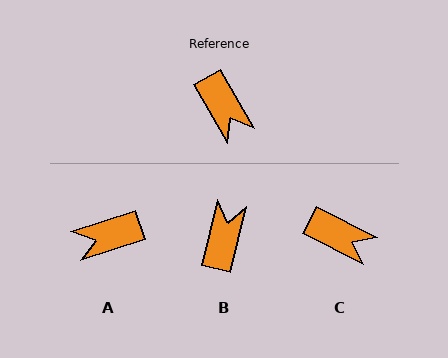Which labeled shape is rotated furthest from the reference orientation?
B, about 137 degrees away.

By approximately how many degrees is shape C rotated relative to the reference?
Approximately 33 degrees counter-clockwise.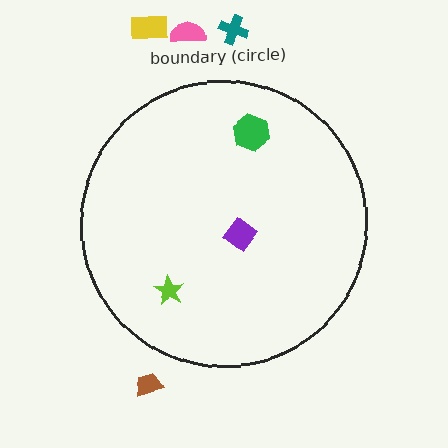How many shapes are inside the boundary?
3 inside, 4 outside.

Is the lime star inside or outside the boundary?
Inside.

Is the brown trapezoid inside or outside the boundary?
Outside.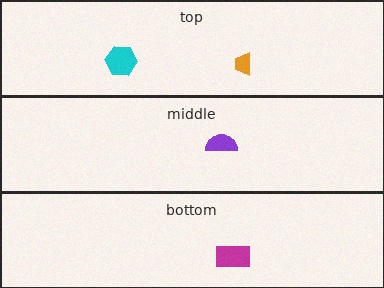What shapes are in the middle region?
The purple semicircle.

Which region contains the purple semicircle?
The middle region.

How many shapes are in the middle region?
1.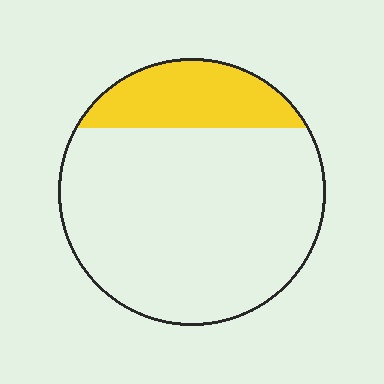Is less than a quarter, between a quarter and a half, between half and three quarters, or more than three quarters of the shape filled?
Less than a quarter.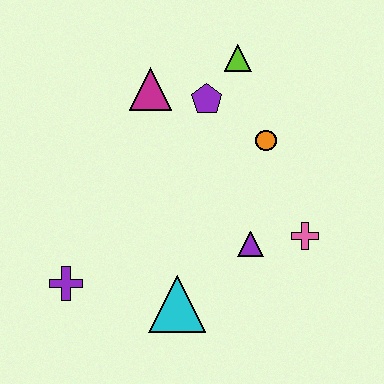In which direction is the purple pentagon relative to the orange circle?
The purple pentagon is to the left of the orange circle.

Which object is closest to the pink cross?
The purple triangle is closest to the pink cross.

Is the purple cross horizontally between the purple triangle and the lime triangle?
No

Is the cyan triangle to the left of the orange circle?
Yes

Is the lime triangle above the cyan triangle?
Yes